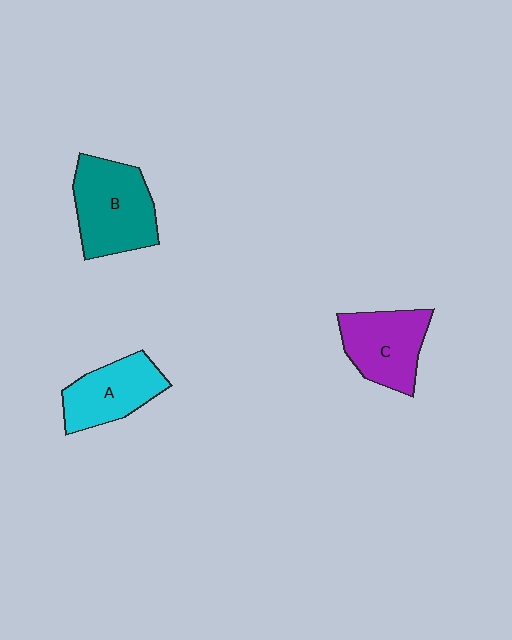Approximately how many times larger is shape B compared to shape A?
Approximately 1.3 times.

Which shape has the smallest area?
Shape A (cyan).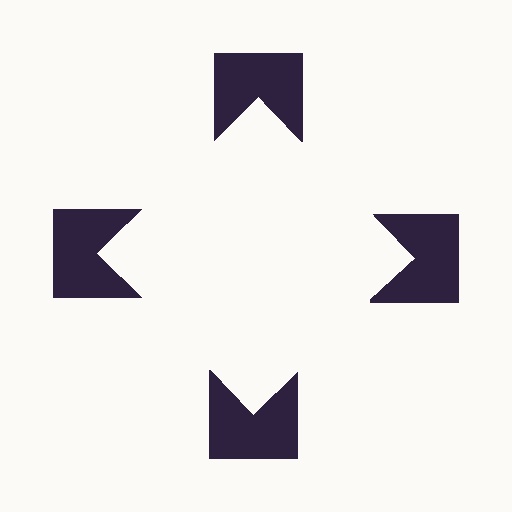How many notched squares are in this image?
There are 4 — one at each vertex of the illusory square.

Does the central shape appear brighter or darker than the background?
It typically appears slightly brighter than the background, even though no actual brightness change is drawn.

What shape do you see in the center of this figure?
An illusory square — its edges are inferred from the aligned wedge cuts in the notched squares, not physically drawn.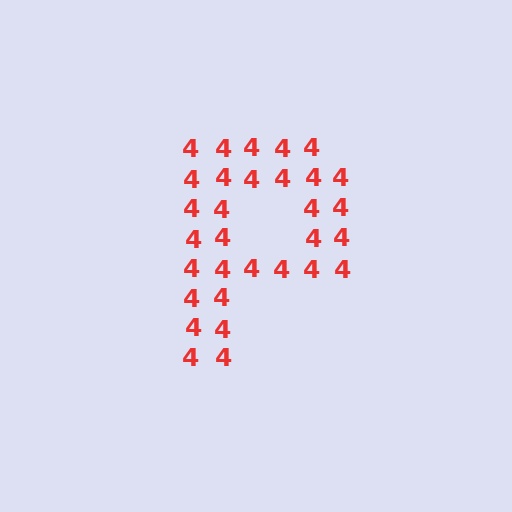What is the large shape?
The large shape is the letter P.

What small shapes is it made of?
It is made of small digit 4's.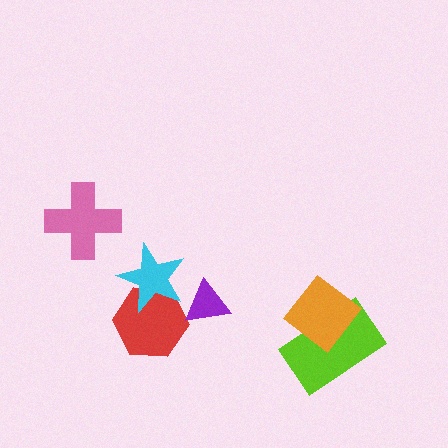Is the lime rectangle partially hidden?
Yes, it is partially covered by another shape.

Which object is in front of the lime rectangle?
The orange diamond is in front of the lime rectangle.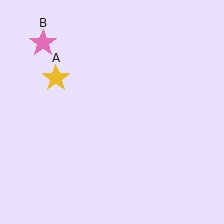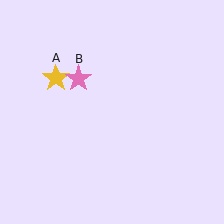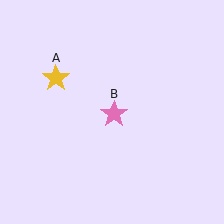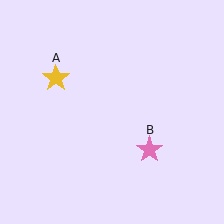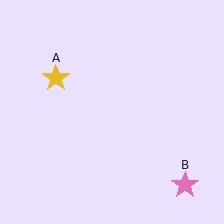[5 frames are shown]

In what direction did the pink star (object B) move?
The pink star (object B) moved down and to the right.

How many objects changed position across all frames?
1 object changed position: pink star (object B).